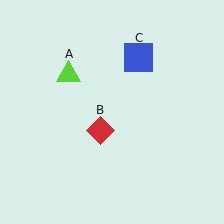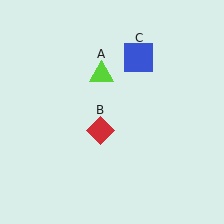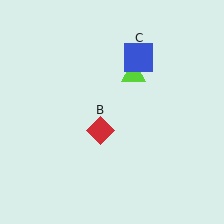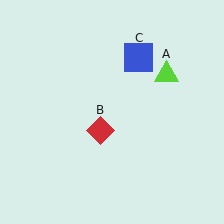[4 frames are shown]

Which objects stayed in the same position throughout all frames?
Red diamond (object B) and blue square (object C) remained stationary.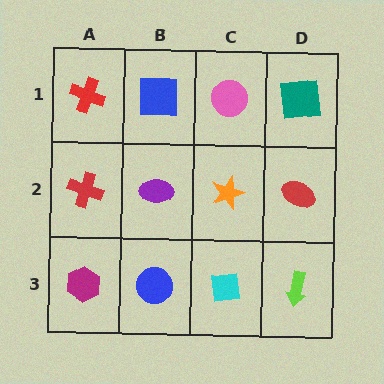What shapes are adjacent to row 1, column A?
A red cross (row 2, column A), a blue square (row 1, column B).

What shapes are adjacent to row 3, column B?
A purple ellipse (row 2, column B), a magenta hexagon (row 3, column A), a cyan square (row 3, column C).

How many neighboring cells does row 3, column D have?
2.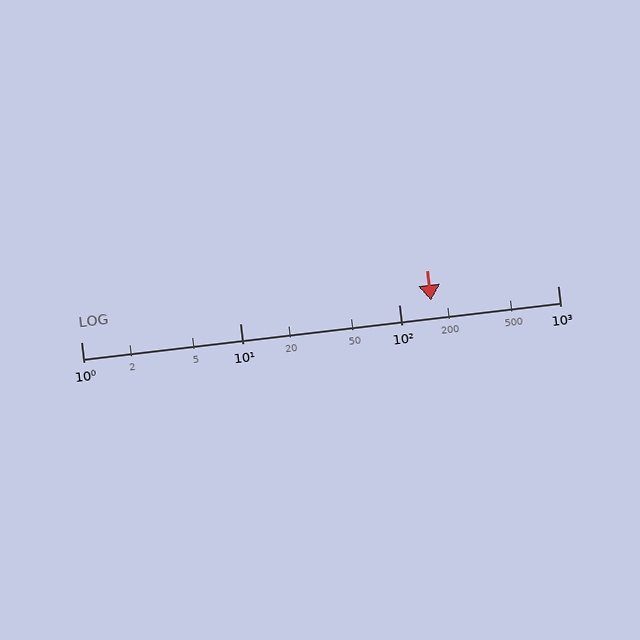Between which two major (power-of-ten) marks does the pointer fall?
The pointer is between 100 and 1000.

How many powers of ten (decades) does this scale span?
The scale spans 3 decades, from 1 to 1000.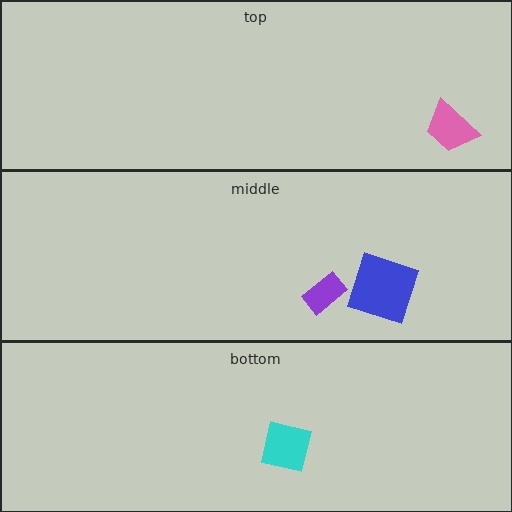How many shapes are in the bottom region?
1.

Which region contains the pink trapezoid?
The top region.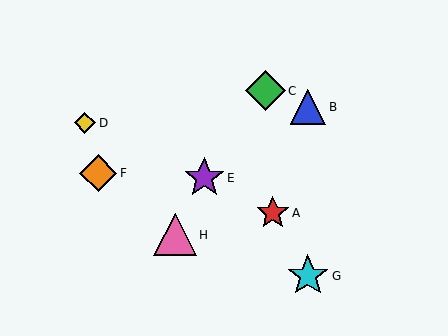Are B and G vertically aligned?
Yes, both are at x≈308.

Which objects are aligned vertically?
Objects B, G are aligned vertically.